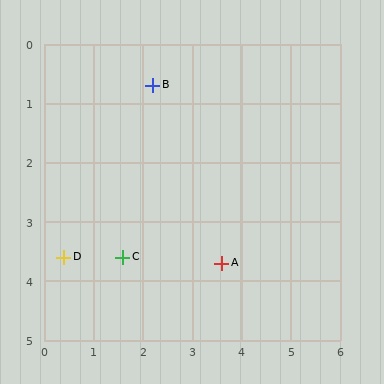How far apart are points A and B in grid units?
Points A and B are about 3.3 grid units apart.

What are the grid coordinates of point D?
Point D is at approximately (0.4, 3.6).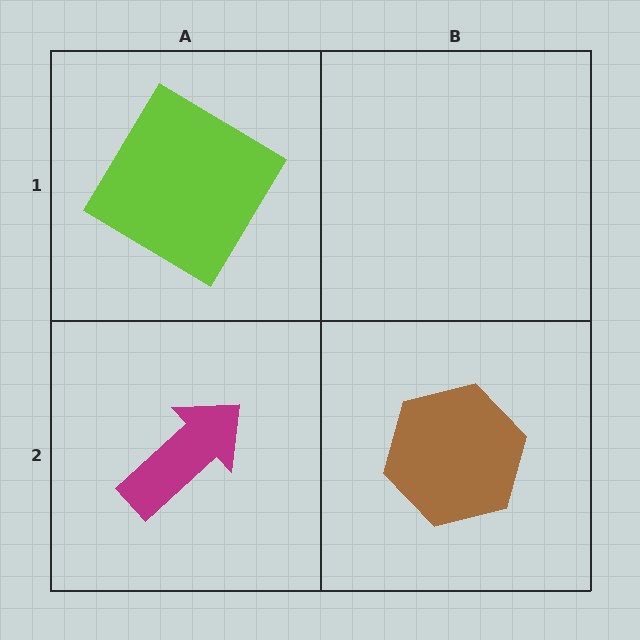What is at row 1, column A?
A lime diamond.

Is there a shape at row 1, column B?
No, that cell is empty.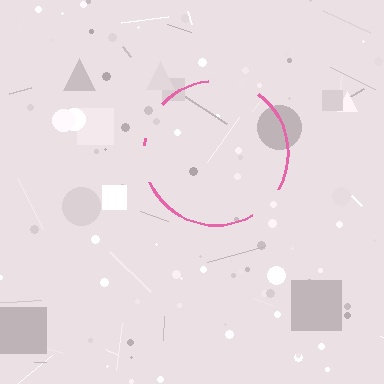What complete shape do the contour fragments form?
The contour fragments form a circle.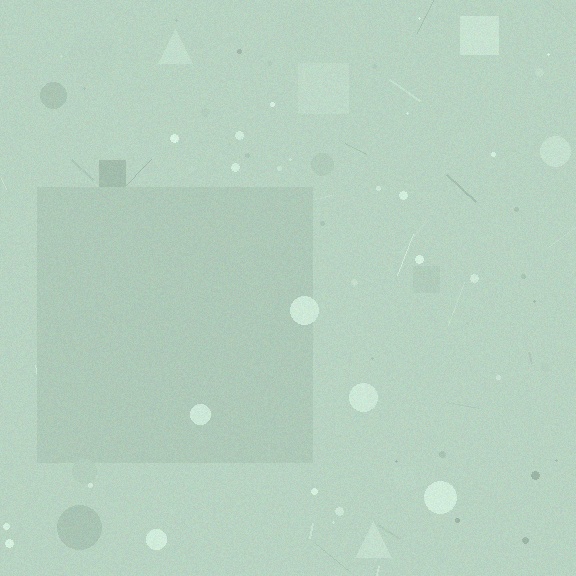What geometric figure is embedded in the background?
A square is embedded in the background.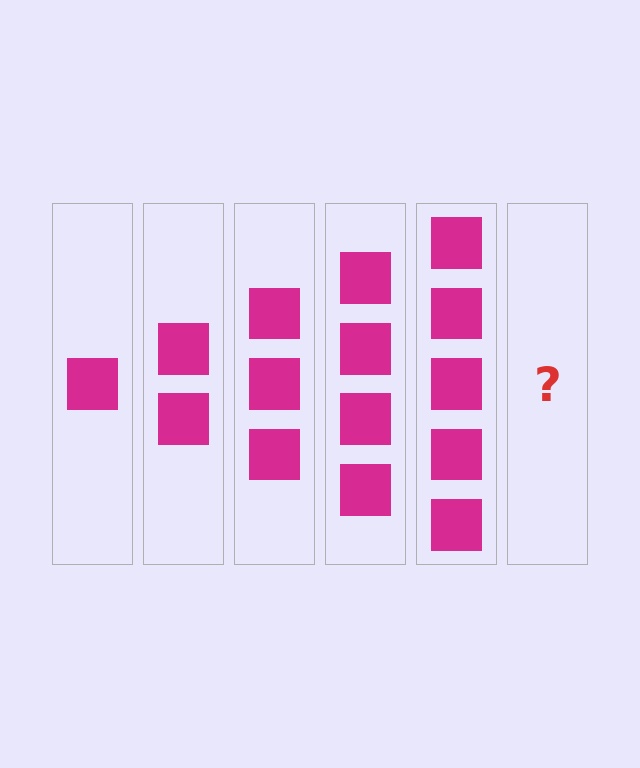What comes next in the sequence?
The next element should be 6 squares.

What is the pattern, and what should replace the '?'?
The pattern is that each step adds one more square. The '?' should be 6 squares.